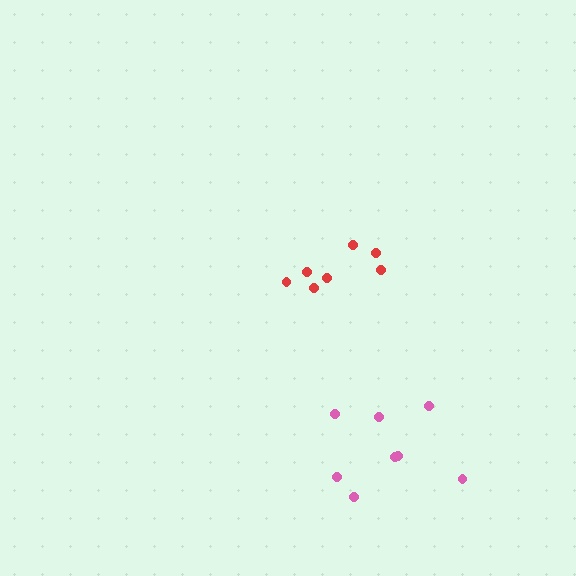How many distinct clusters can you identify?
There are 2 distinct clusters.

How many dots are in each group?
Group 1: 7 dots, Group 2: 8 dots (15 total).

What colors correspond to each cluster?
The clusters are colored: red, pink.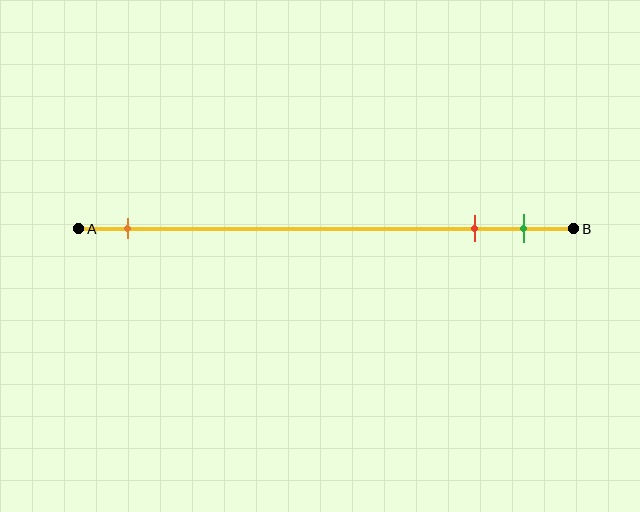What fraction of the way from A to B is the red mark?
The red mark is approximately 80% (0.8) of the way from A to B.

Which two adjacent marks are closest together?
The red and green marks are the closest adjacent pair.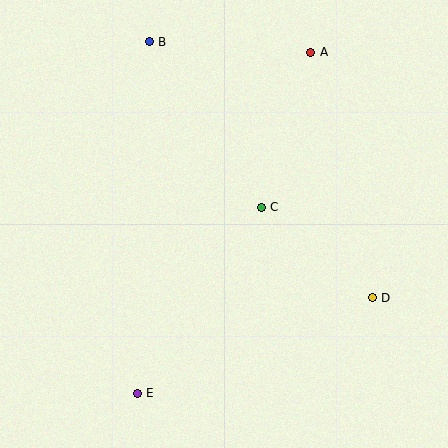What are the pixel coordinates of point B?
Point B is at (149, 42).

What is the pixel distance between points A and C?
The distance between A and C is 163 pixels.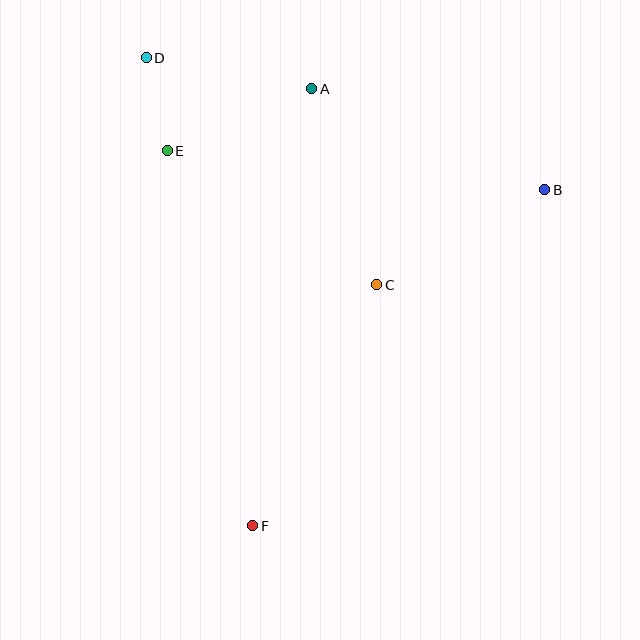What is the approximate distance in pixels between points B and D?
The distance between B and D is approximately 420 pixels.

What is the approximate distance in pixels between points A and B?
The distance between A and B is approximately 254 pixels.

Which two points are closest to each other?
Points D and E are closest to each other.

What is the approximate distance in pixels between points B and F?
The distance between B and F is approximately 445 pixels.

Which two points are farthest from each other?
Points D and F are farthest from each other.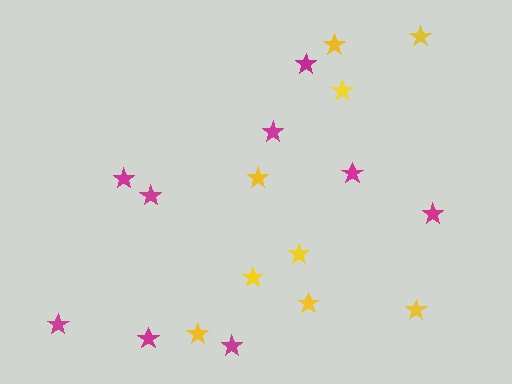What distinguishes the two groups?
There are 2 groups: one group of yellow stars (9) and one group of magenta stars (9).